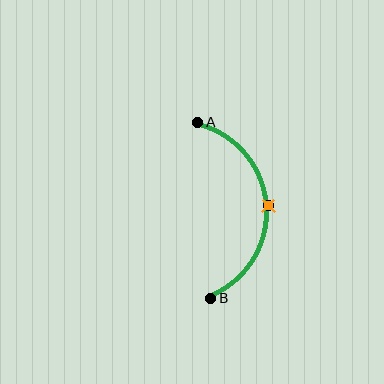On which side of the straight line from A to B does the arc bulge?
The arc bulges to the right of the straight line connecting A and B.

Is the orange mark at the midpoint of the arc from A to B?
Yes. The orange mark lies on the arc at equal arc-length from both A and B — it is the arc midpoint.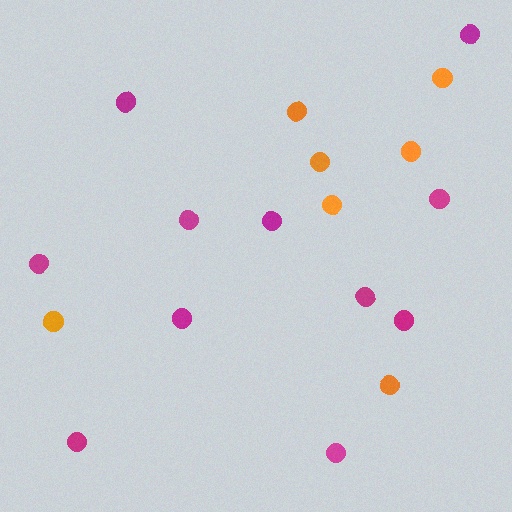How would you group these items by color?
There are 2 groups: one group of orange circles (7) and one group of magenta circles (11).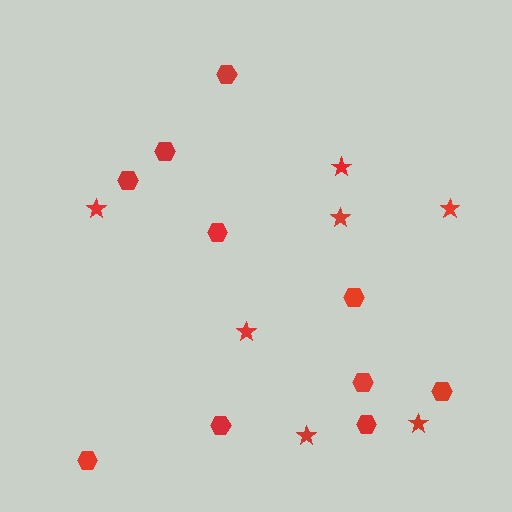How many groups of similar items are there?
There are 2 groups: one group of stars (7) and one group of hexagons (10).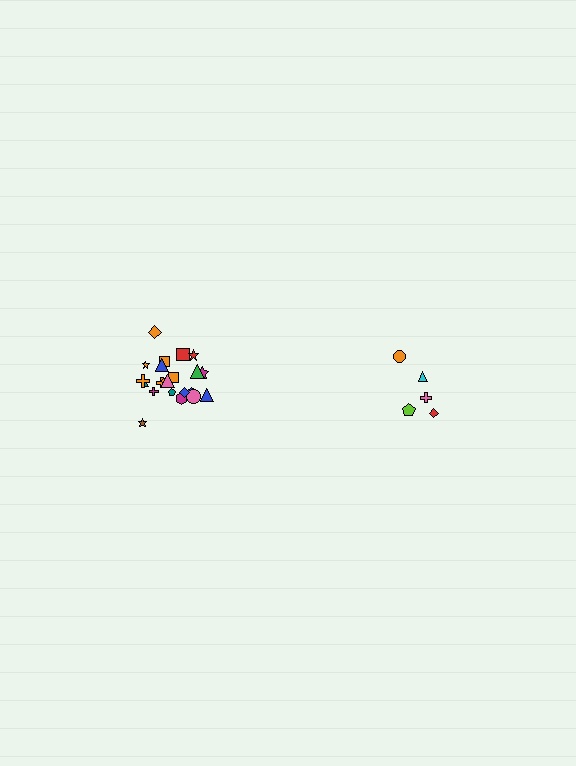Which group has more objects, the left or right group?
The left group.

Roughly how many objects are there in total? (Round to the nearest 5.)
Roughly 25 objects in total.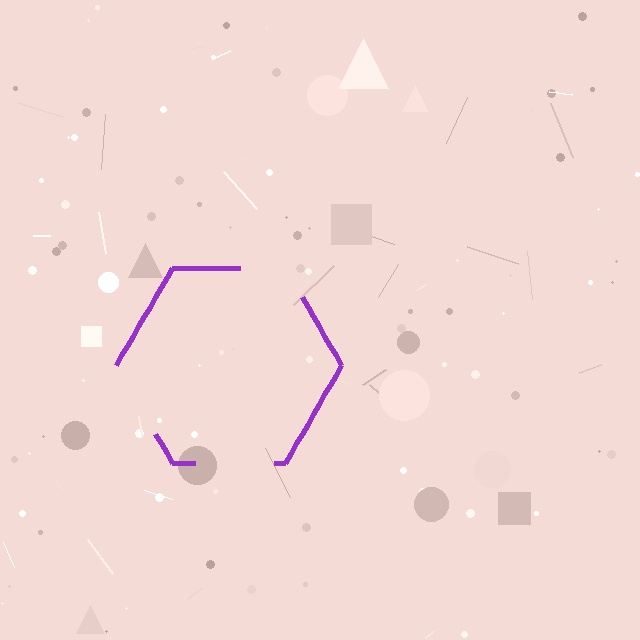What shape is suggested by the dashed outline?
The dashed outline suggests a hexagon.